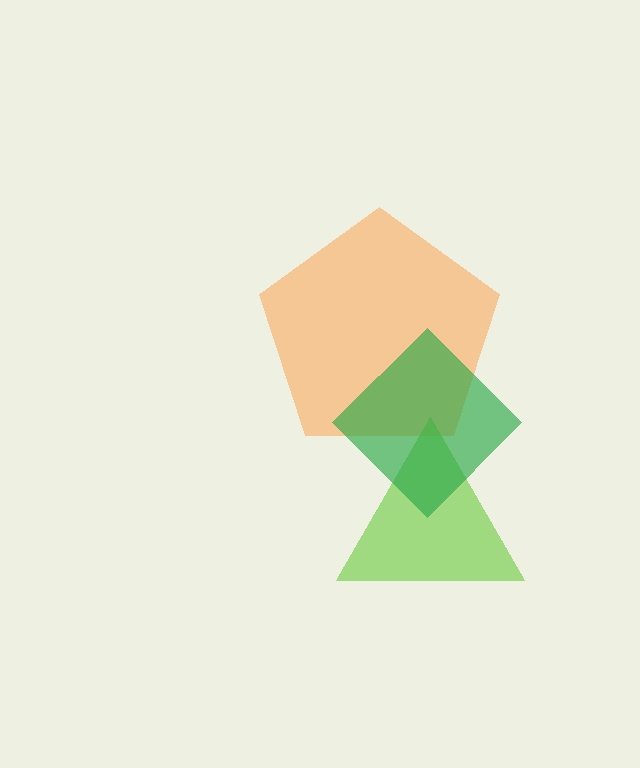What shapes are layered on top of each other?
The layered shapes are: an orange pentagon, a lime triangle, a green diamond.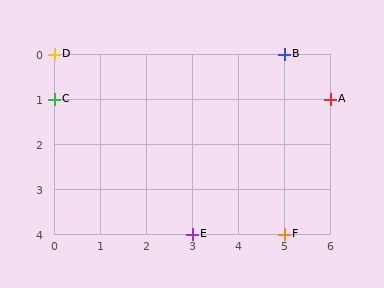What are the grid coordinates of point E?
Point E is at grid coordinates (3, 4).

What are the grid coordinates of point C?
Point C is at grid coordinates (0, 1).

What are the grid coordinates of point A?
Point A is at grid coordinates (6, 1).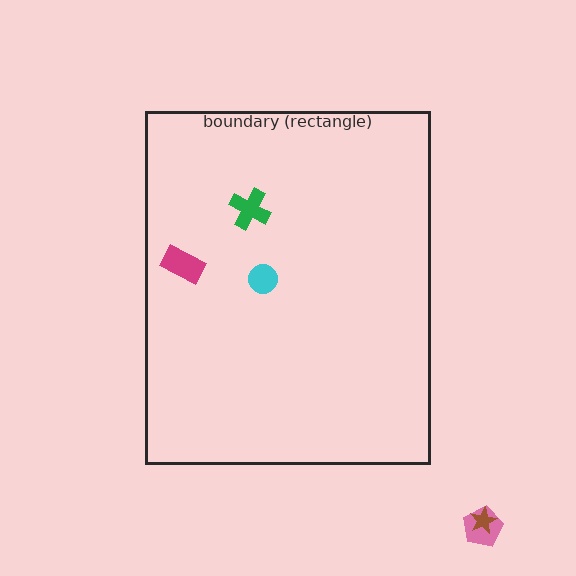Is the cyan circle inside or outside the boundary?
Inside.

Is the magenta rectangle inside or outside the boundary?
Inside.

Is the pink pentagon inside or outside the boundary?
Outside.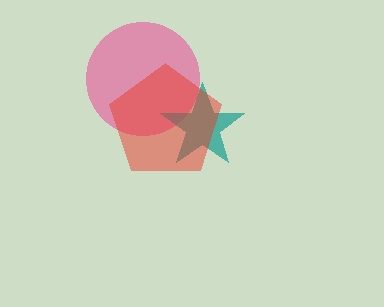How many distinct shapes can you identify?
There are 3 distinct shapes: a pink circle, a teal star, a red pentagon.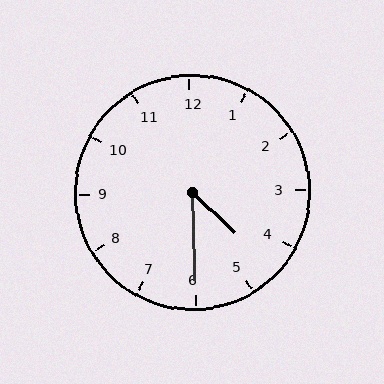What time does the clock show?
4:30.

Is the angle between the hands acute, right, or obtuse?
It is acute.